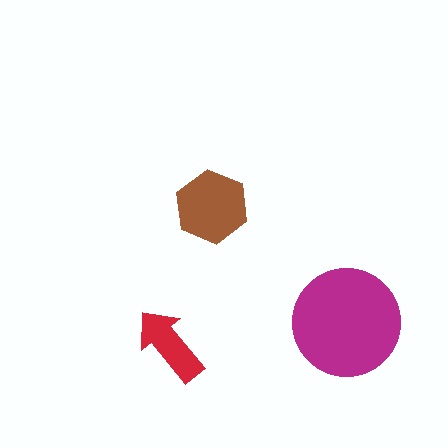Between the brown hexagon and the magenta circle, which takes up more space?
The magenta circle.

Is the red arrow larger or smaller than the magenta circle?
Smaller.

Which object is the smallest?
The red arrow.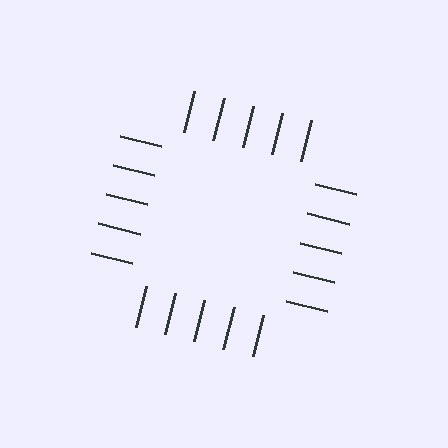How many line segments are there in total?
20 — 5 along each of the 4 edges.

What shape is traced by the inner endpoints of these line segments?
An illusory square — the line segments terminate on its edges but no continuous stroke is drawn.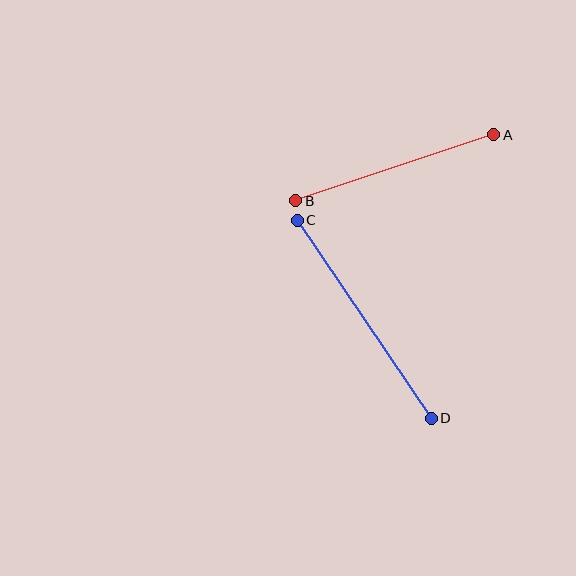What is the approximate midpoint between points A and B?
The midpoint is at approximately (395, 168) pixels.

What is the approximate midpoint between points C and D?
The midpoint is at approximately (364, 319) pixels.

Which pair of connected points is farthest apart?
Points C and D are farthest apart.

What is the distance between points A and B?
The distance is approximately 208 pixels.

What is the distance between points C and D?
The distance is approximately 239 pixels.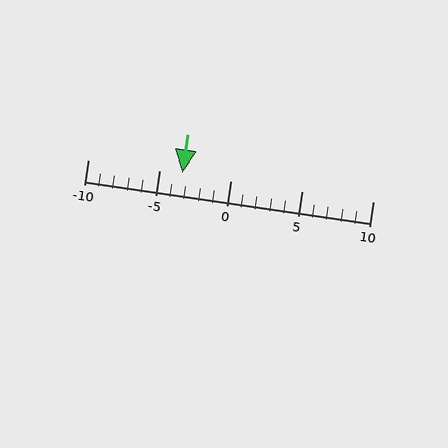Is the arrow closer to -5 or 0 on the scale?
The arrow is closer to -5.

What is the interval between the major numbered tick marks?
The major tick marks are spaced 5 units apart.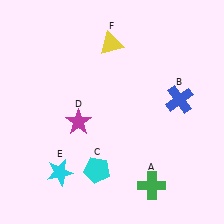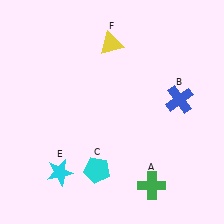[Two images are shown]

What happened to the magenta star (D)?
The magenta star (D) was removed in Image 2. It was in the bottom-left area of Image 1.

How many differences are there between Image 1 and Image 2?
There is 1 difference between the two images.